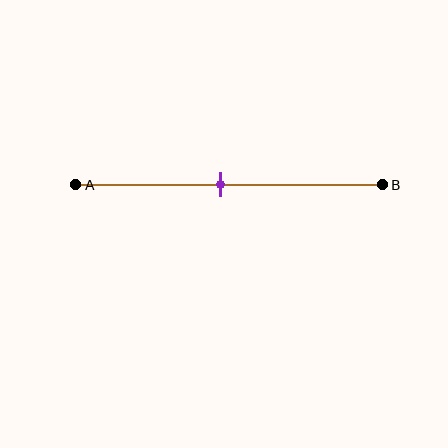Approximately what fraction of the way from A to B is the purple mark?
The purple mark is approximately 45% of the way from A to B.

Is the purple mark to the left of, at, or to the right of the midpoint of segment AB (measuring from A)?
The purple mark is approximately at the midpoint of segment AB.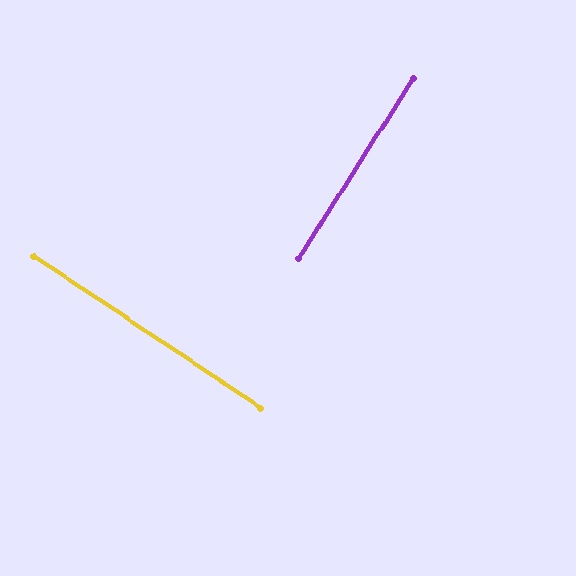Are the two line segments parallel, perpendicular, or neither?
Perpendicular — they meet at approximately 89°.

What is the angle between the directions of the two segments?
Approximately 89 degrees.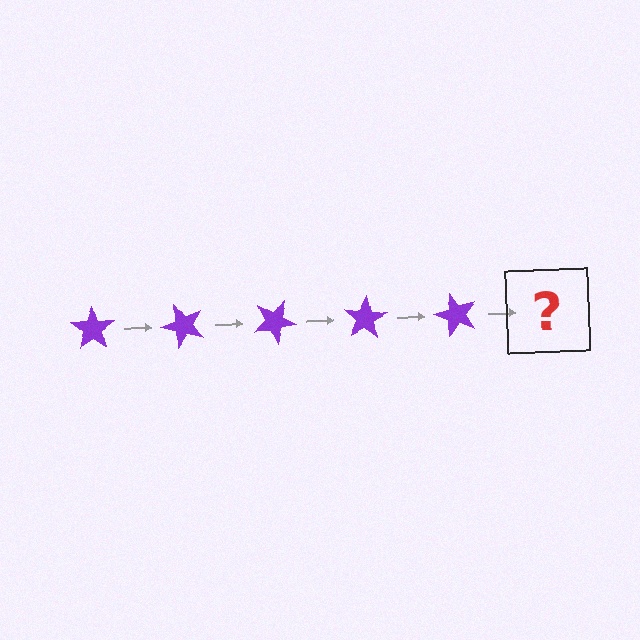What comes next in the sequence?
The next element should be a purple star rotated 250 degrees.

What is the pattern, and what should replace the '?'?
The pattern is that the star rotates 50 degrees each step. The '?' should be a purple star rotated 250 degrees.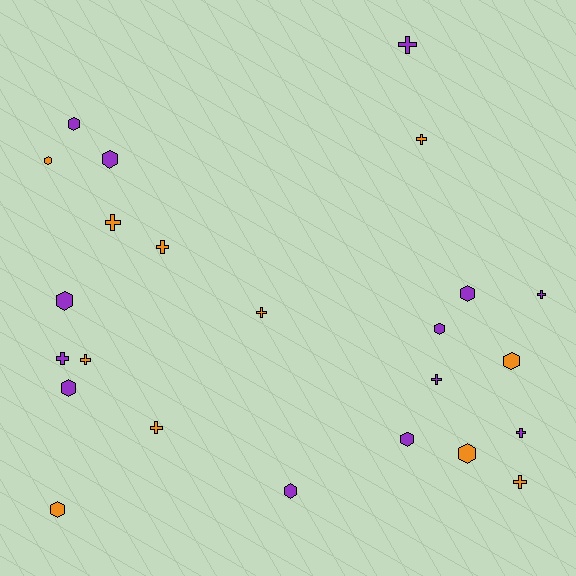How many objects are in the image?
There are 24 objects.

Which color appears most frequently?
Purple, with 13 objects.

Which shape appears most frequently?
Cross, with 12 objects.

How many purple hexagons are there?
There are 8 purple hexagons.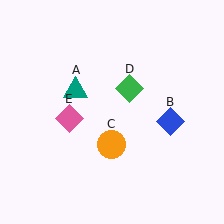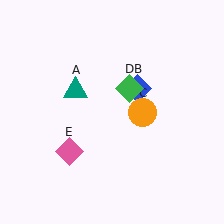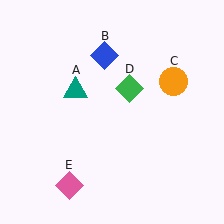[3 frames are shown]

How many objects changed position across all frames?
3 objects changed position: blue diamond (object B), orange circle (object C), pink diamond (object E).